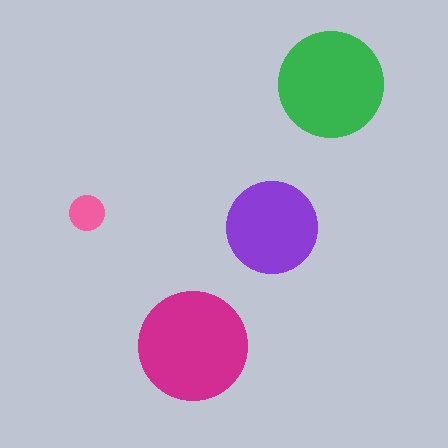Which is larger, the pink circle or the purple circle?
The purple one.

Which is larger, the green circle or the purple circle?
The green one.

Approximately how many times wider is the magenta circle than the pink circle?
About 3 times wider.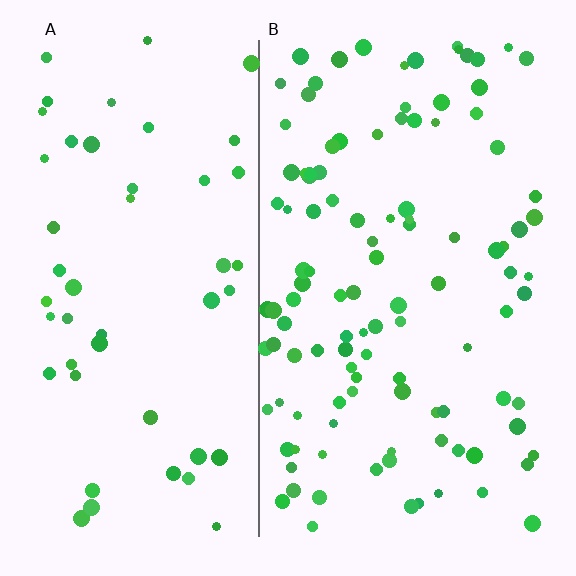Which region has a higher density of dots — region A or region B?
B (the right).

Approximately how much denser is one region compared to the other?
Approximately 2.2× — region B over region A.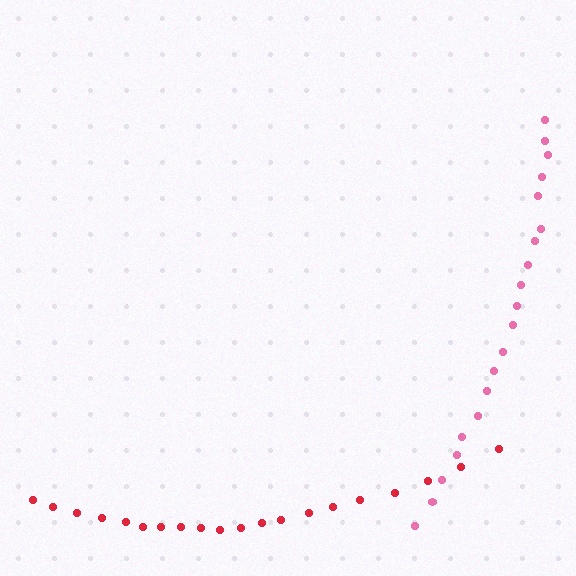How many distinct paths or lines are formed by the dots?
There are 2 distinct paths.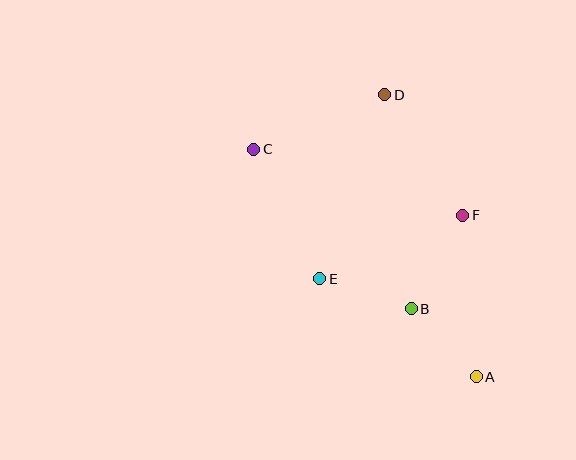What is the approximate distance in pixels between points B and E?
The distance between B and E is approximately 96 pixels.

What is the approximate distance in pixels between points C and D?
The distance between C and D is approximately 142 pixels.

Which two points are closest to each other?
Points A and B are closest to each other.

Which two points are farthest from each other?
Points A and C are farthest from each other.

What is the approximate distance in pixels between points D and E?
The distance between D and E is approximately 195 pixels.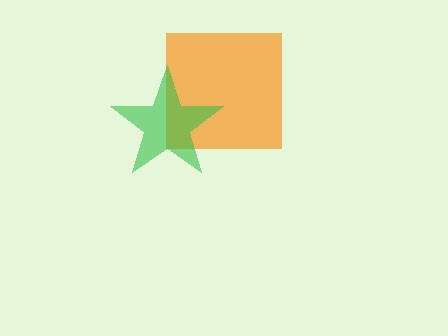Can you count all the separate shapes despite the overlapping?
Yes, there are 2 separate shapes.